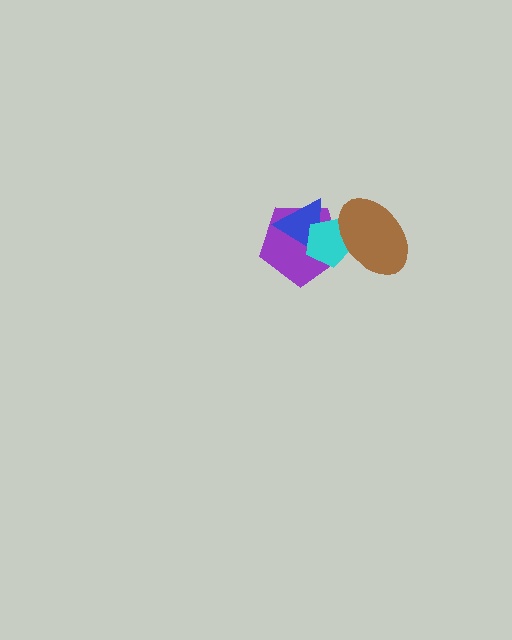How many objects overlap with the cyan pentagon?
3 objects overlap with the cyan pentagon.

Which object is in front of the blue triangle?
The cyan pentagon is in front of the blue triangle.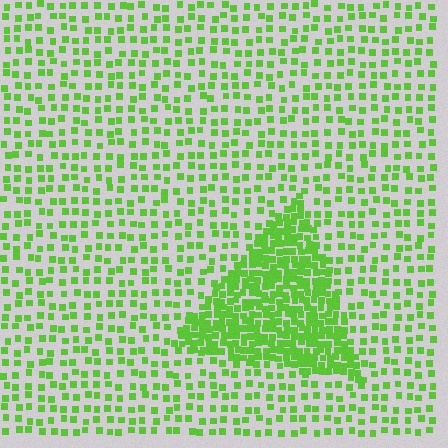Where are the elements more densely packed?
The elements are more densely packed inside the triangle boundary.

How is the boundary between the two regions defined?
The boundary is defined by a change in element density (approximately 2.6x ratio). All elements are the same color, size, and shape.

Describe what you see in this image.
The image contains small lime elements arranged at two different densities. A triangle-shaped region is visible where the elements are more densely packed than the surrounding area.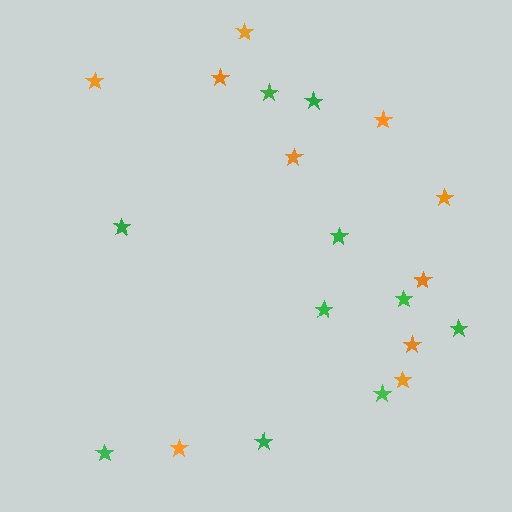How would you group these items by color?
There are 2 groups: one group of green stars (10) and one group of orange stars (10).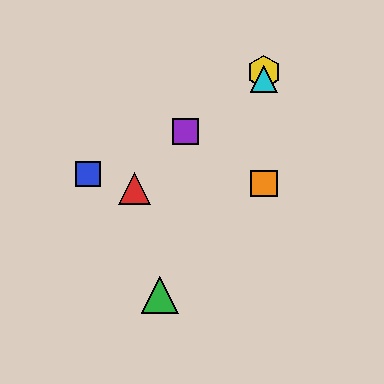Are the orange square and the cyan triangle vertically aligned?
Yes, both are at x≈264.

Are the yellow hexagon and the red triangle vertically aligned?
No, the yellow hexagon is at x≈264 and the red triangle is at x≈134.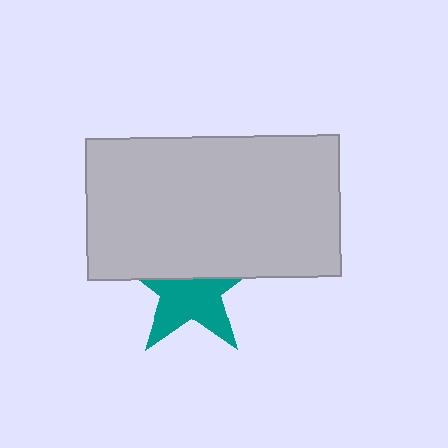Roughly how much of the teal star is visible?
About half of it is visible (roughly 55%).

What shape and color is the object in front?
The object in front is a light gray rectangle.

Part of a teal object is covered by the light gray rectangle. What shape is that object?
It is a star.